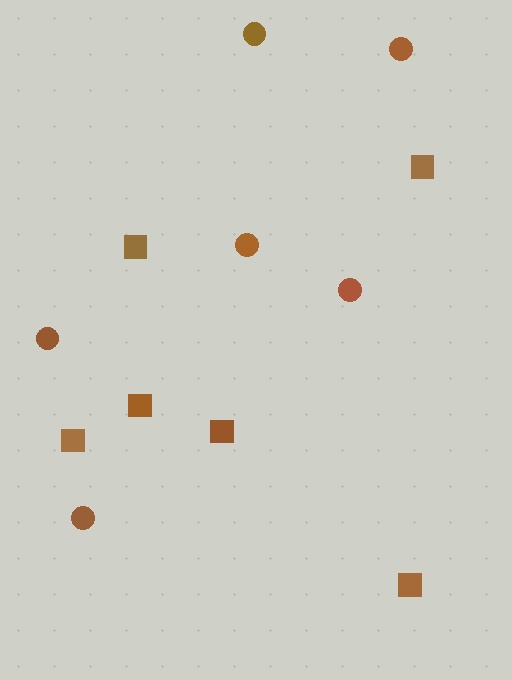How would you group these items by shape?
There are 2 groups: one group of circles (6) and one group of squares (6).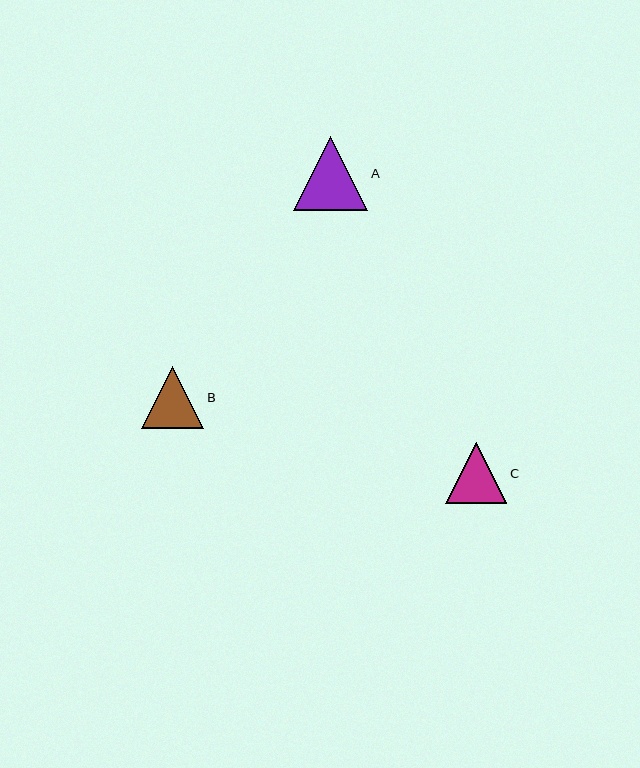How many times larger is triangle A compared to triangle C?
Triangle A is approximately 1.2 times the size of triangle C.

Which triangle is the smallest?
Triangle C is the smallest with a size of approximately 61 pixels.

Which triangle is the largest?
Triangle A is the largest with a size of approximately 75 pixels.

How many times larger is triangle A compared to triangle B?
Triangle A is approximately 1.2 times the size of triangle B.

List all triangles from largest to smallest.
From largest to smallest: A, B, C.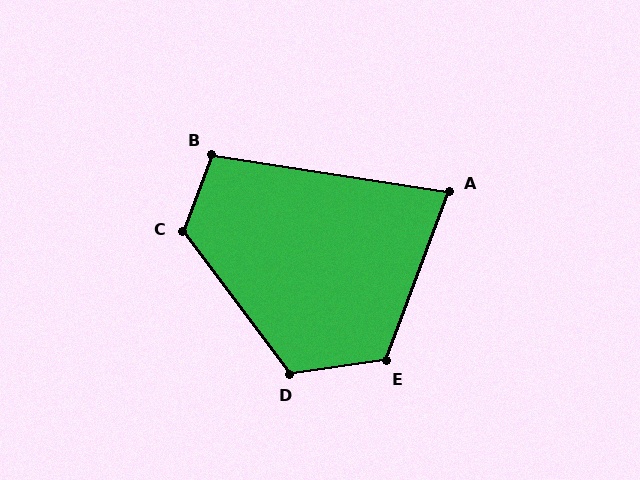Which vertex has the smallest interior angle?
A, at approximately 79 degrees.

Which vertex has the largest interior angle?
C, at approximately 122 degrees.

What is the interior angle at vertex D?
Approximately 119 degrees (obtuse).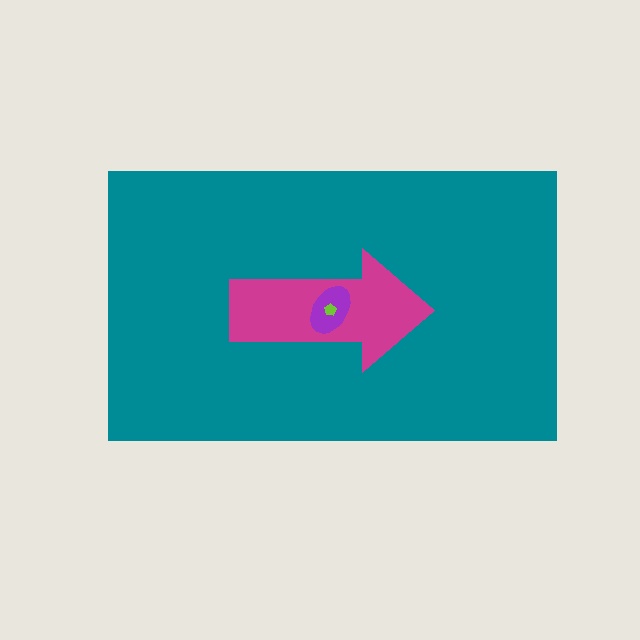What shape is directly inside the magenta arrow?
The purple ellipse.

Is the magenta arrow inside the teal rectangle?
Yes.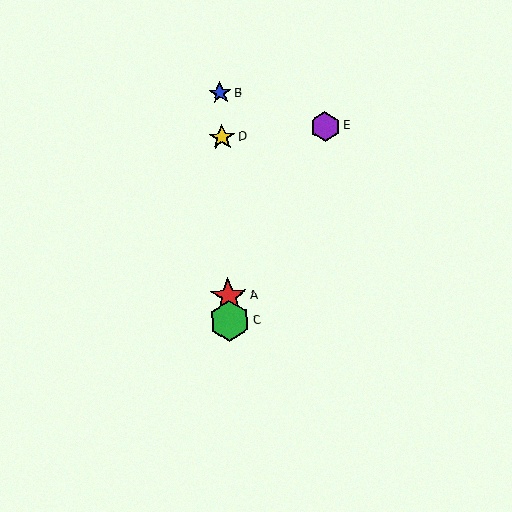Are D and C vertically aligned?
Yes, both are at x≈222.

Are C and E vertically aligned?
No, C is at x≈230 and E is at x≈325.